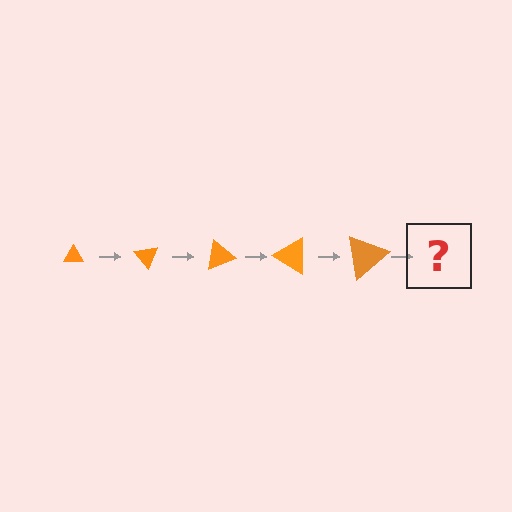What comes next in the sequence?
The next element should be a triangle, larger than the previous one and rotated 250 degrees from the start.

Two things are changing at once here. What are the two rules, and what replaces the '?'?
The two rules are that the triangle grows larger each step and it rotates 50 degrees each step. The '?' should be a triangle, larger than the previous one and rotated 250 degrees from the start.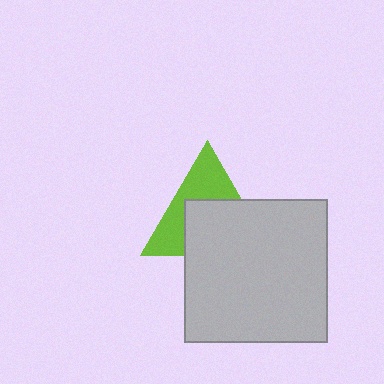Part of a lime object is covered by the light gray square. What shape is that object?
It is a triangle.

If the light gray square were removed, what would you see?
You would see the complete lime triangle.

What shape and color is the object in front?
The object in front is a light gray square.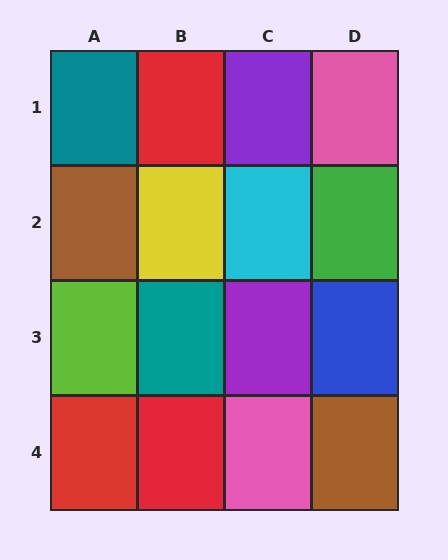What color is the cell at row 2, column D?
Green.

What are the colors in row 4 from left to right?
Red, red, pink, brown.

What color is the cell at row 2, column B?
Yellow.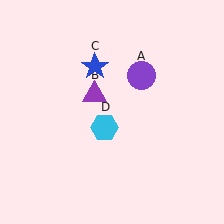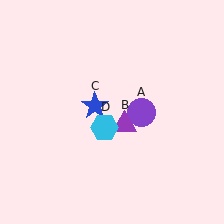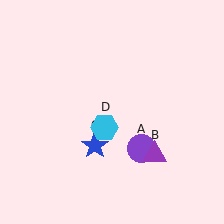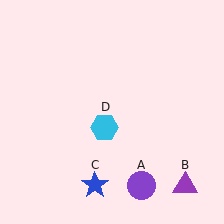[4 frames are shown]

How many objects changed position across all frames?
3 objects changed position: purple circle (object A), purple triangle (object B), blue star (object C).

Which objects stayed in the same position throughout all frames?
Cyan hexagon (object D) remained stationary.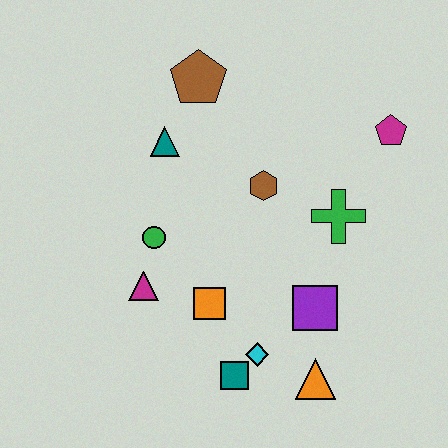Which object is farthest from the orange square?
The magenta pentagon is farthest from the orange square.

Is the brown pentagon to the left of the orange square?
Yes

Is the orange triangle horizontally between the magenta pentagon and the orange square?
Yes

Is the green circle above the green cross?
No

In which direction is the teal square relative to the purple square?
The teal square is to the left of the purple square.